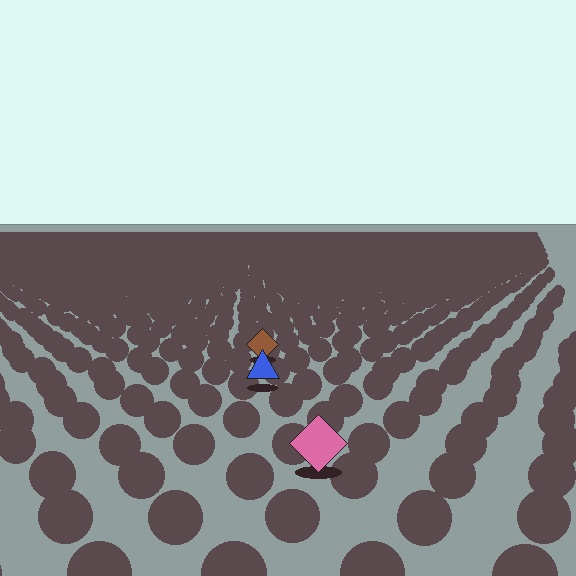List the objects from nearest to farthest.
From nearest to farthest: the pink diamond, the blue triangle, the brown diamond.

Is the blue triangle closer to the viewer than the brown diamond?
Yes. The blue triangle is closer — you can tell from the texture gradient: the ground texture is coarser near it.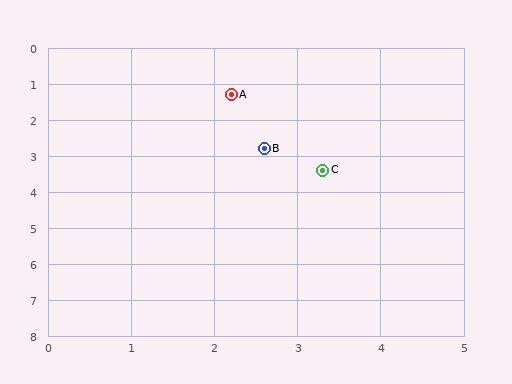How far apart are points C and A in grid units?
Points C and A are about 2.4 grid units apart.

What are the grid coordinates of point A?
Point A is at approximately (2.2, 1.3).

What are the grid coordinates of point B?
Point B is at approximately (2.6, 2.8).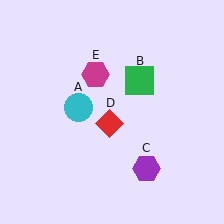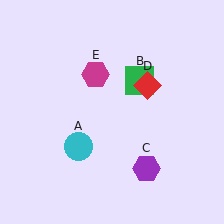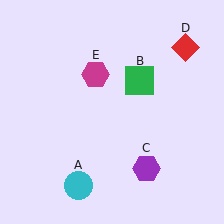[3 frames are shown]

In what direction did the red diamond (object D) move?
The red diamond (object D) moved up and to the right.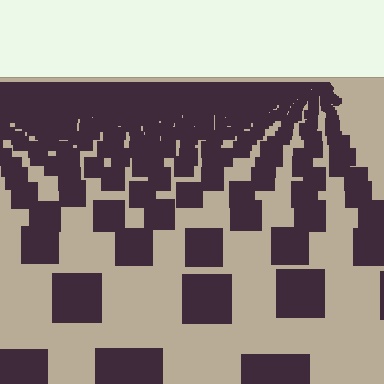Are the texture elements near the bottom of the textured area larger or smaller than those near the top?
Larger. Near the bottom, elements are closer to the viewer and appear at a bigger on-screen size.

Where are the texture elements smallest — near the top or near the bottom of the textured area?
Near the top.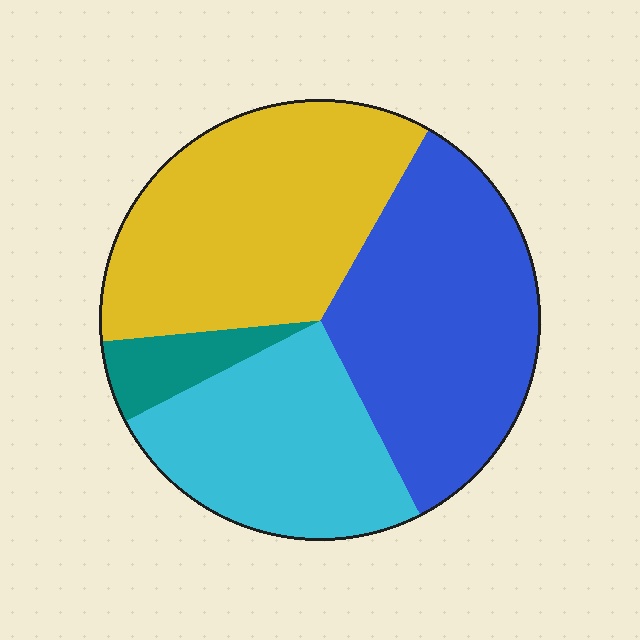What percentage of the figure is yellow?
Yellow covers around 35% of the figure.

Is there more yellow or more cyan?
Yellow.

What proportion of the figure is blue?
Blue takes up between a quarter and a half of the figure.